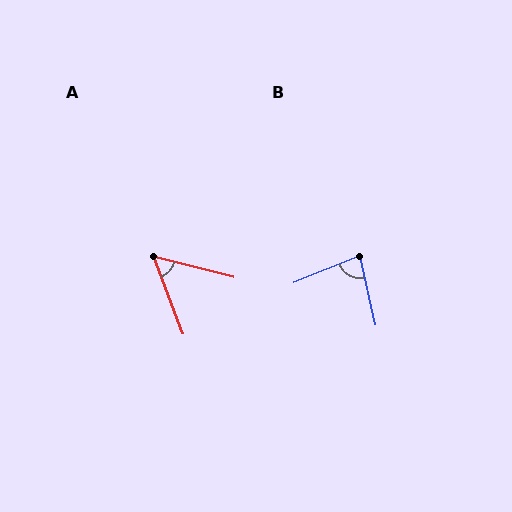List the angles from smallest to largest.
A (55°), B (81°).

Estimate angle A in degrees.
Approximately 55 degrees.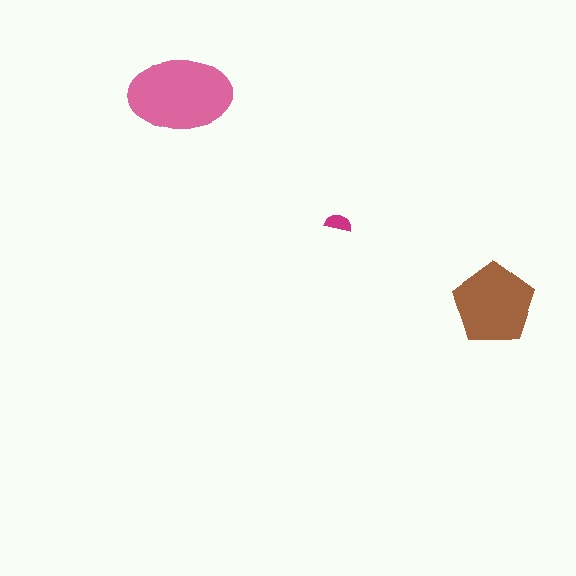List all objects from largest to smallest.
The pink ellipse, the brown pentagon, the magenta semicircle.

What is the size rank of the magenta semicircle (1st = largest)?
3rd.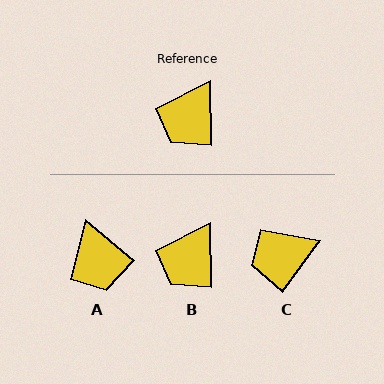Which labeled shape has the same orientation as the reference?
B.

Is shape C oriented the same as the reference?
No, it is off by about 37 degrees.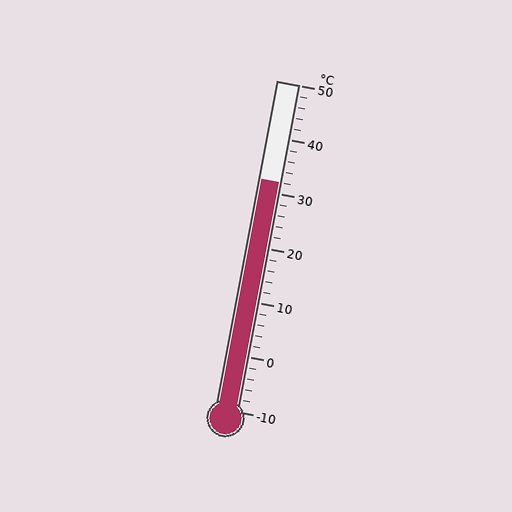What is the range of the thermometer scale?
The thermometer scale ranges from -10°C to 50°C.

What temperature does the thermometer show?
The thermometer shows approximately 32°C.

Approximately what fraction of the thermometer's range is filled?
The thermometer is filled to approximately 70% of its range.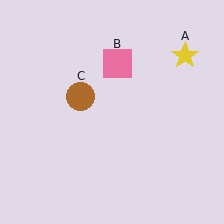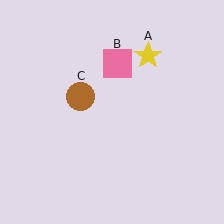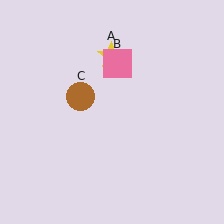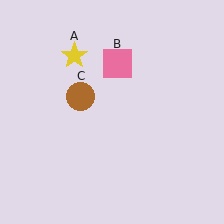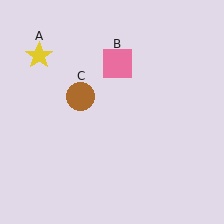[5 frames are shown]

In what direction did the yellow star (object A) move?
The yellow star (object A) moved left.